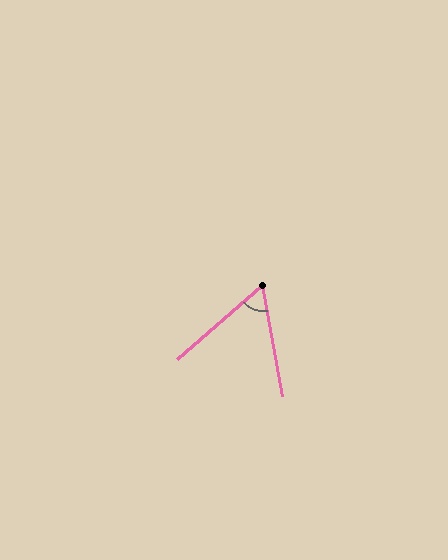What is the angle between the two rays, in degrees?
Approximately 59 degrees.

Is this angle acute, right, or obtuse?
It is acute.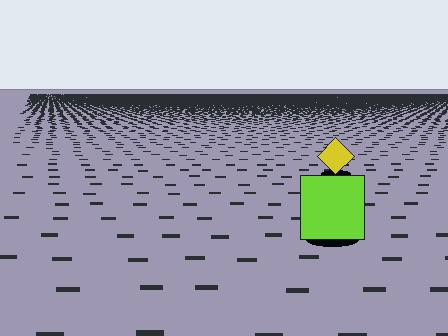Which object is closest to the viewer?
The lime square is closest. The texture marks near it are larger and more spread out.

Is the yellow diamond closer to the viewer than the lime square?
No. The lime square is closer — you can tell from the texture gradient: the ground texture is coarser near it.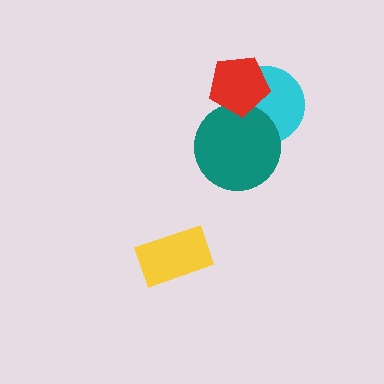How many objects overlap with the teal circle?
2 objects overlap with the teal circle.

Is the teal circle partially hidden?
Yes, it is partially covered by another shape.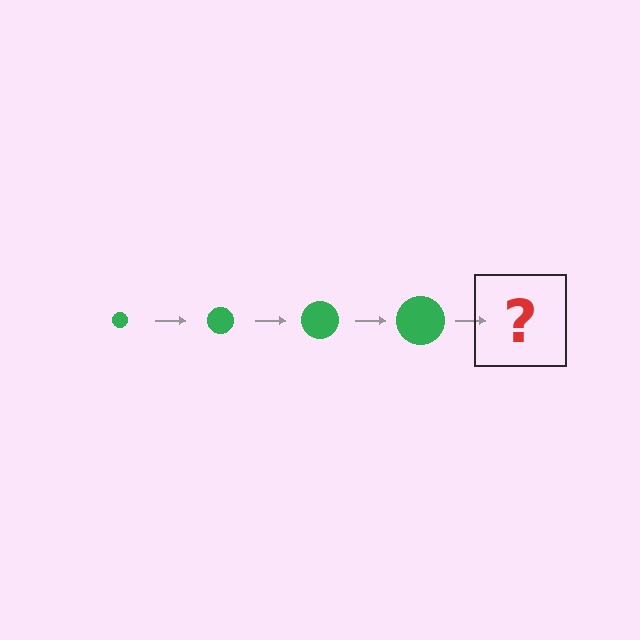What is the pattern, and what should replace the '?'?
The pattern is that the circle gets progressively larger each step. The '?' should be a green circle, larger than the previous one.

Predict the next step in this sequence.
The next step is a green circle, larger than the previous one.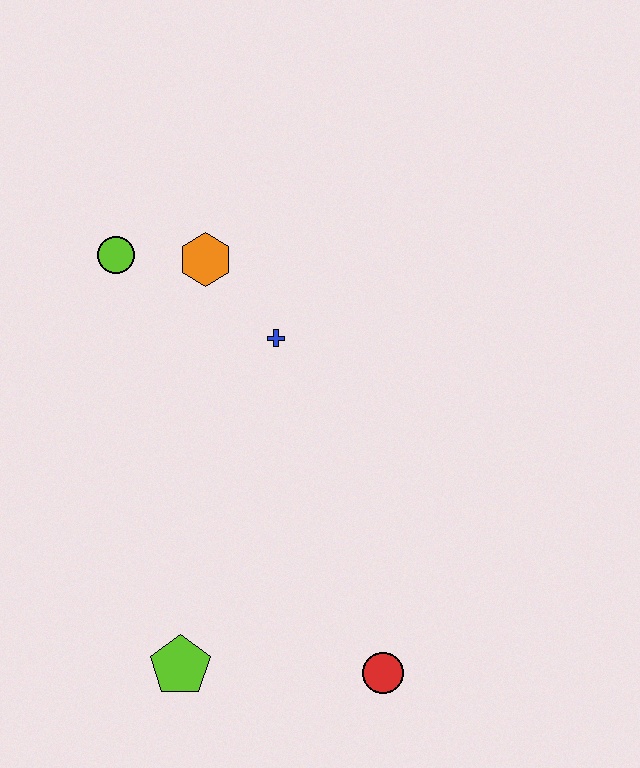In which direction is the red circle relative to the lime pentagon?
The red circle is to the right of the lime pentagon.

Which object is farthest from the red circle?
The lime circle is farthest from the red circle.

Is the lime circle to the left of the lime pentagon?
Yes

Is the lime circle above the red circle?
Yes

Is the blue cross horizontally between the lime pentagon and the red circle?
Yes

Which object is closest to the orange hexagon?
The lime circle is closest to the orange hexagon.